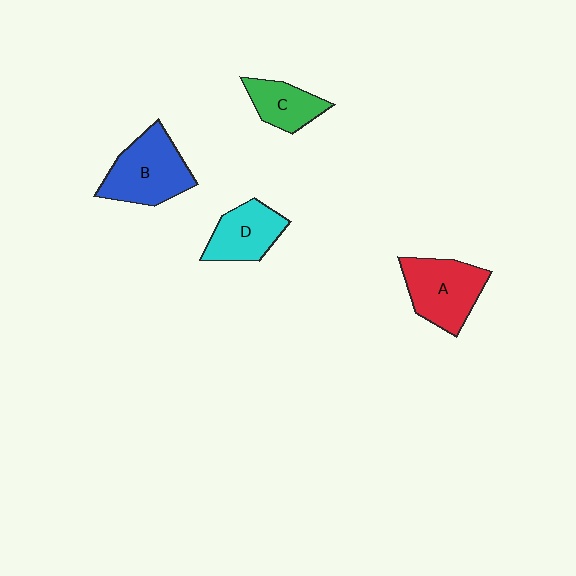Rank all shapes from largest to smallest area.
From largest to smallest: B (blue), A (red), D (cyan), C (green).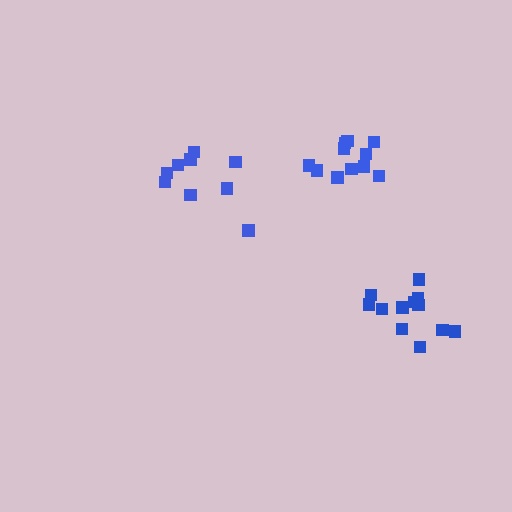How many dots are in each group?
Group 1: 11 dots, Group 2: 9 dots, Group 3: 12 dots (32 total).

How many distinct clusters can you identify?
There are 3 distinct clusters.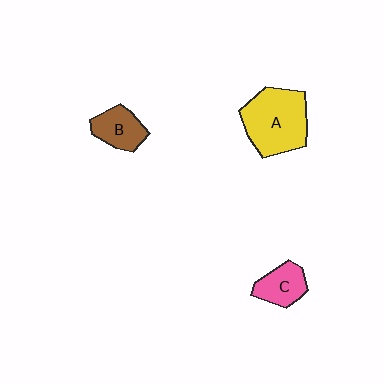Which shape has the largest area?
Shape A (yellow).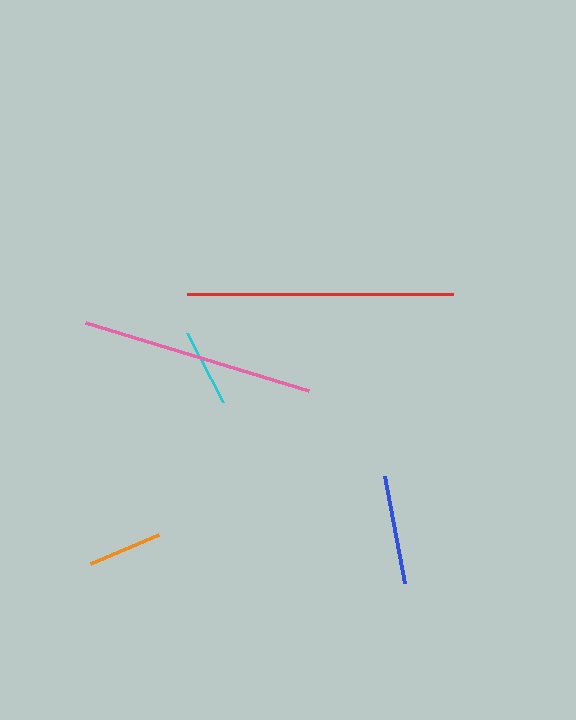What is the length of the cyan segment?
The cyan segment is approximately 78 pixels long.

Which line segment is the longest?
The red line is the longest at approximately 266 pixels.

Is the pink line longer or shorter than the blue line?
The pink line is longer than the blue line.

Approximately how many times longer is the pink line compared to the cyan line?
The pink line is approximately 3.0 times the length of the cyan line.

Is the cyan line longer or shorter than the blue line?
The blue line is longer than the cyan line.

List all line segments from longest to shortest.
From longest to shortest: red, pink, blue, cyan, orange.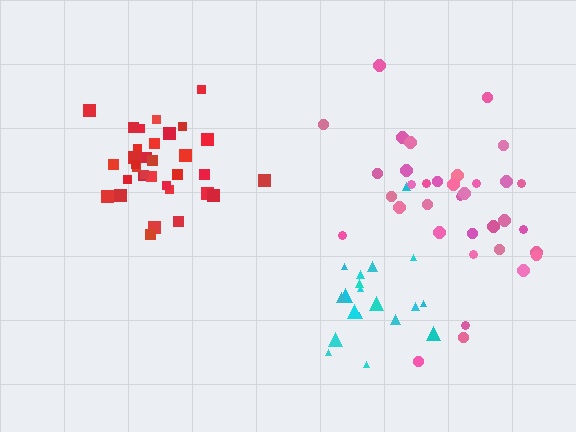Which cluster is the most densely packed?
Red.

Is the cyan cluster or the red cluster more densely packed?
Red.